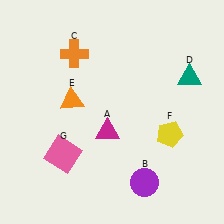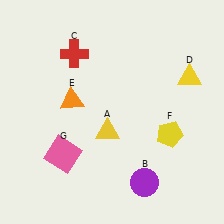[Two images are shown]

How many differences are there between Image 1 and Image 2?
There are 3 differences between the two images.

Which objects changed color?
A changed from magenta to yellow. C changed from orange to red. D changed from teal to yellow.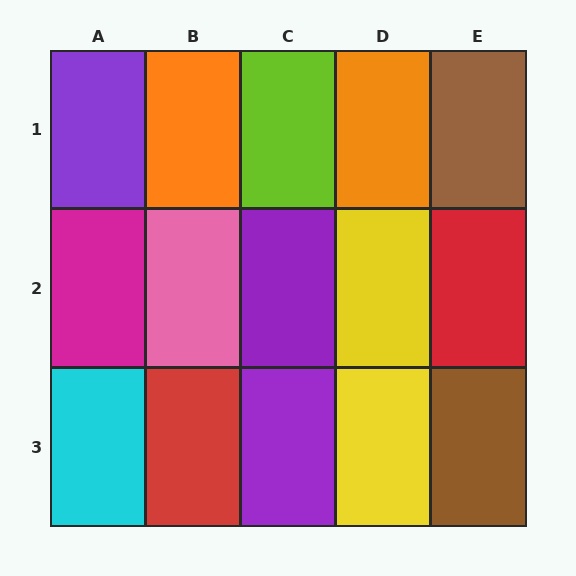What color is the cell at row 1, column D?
Orange.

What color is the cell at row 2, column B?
Pink.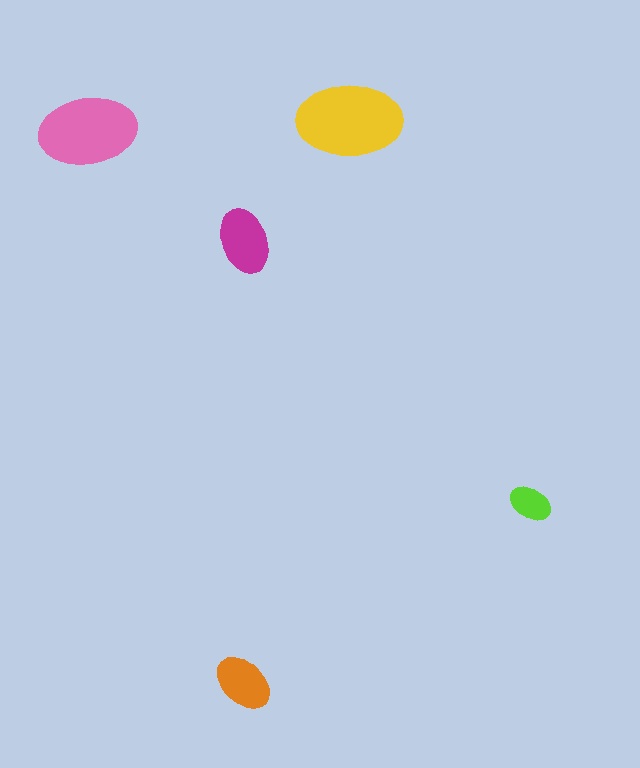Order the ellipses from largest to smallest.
the yellow one, the pink one, the magenta one, the orange one, the lime one.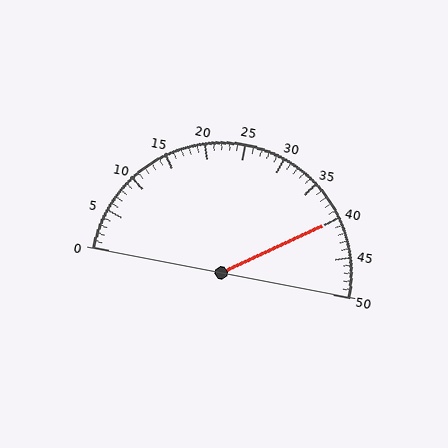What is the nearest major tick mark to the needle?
The nearest major tick mark is 40.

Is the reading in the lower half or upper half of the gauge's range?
The reading is in the upper half of the range (0 to 50).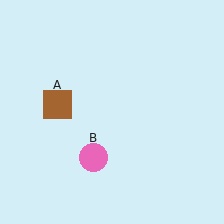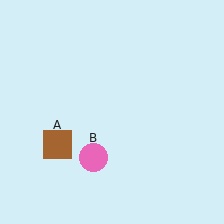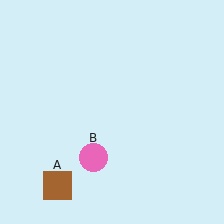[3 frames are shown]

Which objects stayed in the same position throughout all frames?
Pink circle (object B) remained stationary.